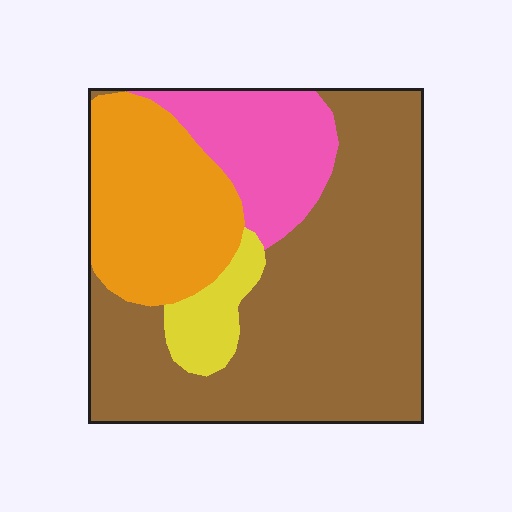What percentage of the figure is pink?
Pink takes up less than a quarter of the figure.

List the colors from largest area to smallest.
From largest to smallest: brown, orange, pink, yellow.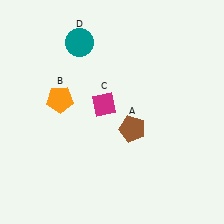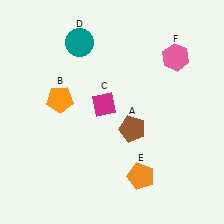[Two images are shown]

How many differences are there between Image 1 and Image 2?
There are 2 differences between the two images.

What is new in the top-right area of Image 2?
A pink hexagon (F) was added in the top-right area of Image 2.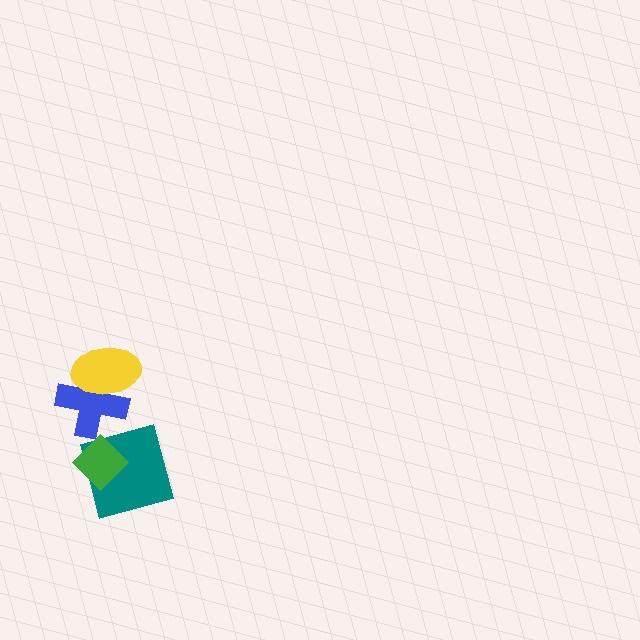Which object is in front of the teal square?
The green diamond is in front of the teal square.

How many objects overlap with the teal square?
1 object overlaps with the teal square.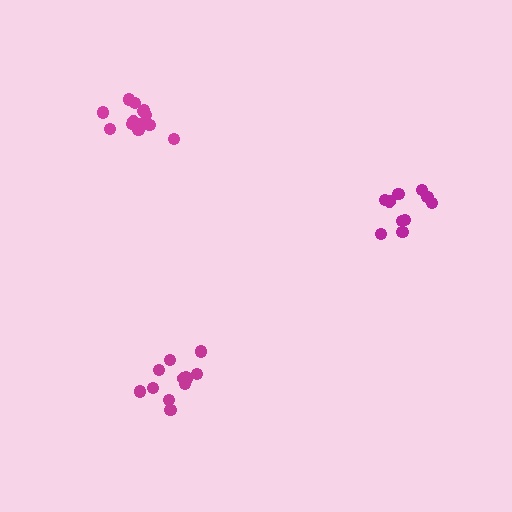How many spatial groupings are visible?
There are 3 spatial groupings.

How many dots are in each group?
Group 1: 12 dots, Group 2: 13 dots, Group 3: 10 dots (35 total).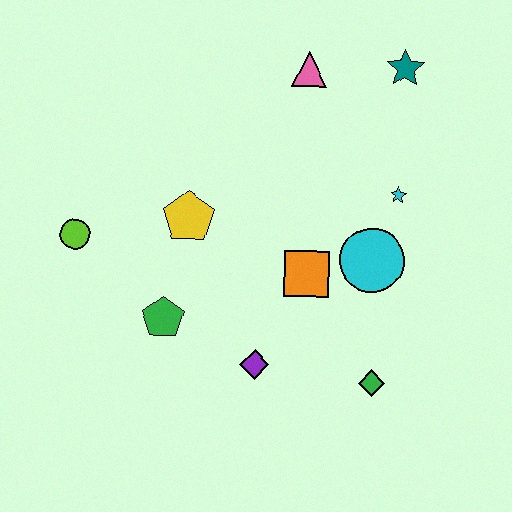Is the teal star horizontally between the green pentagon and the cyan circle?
No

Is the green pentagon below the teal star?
Yes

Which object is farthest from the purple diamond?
The teal star is farthest from the purple diamond.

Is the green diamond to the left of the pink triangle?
No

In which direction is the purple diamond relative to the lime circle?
The purple diamond is to the right of the lime circle.